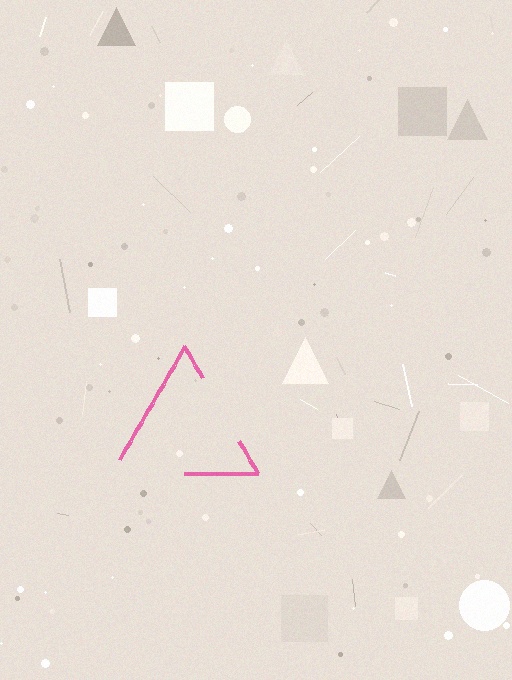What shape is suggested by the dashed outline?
The dashed outline suggests a triangle.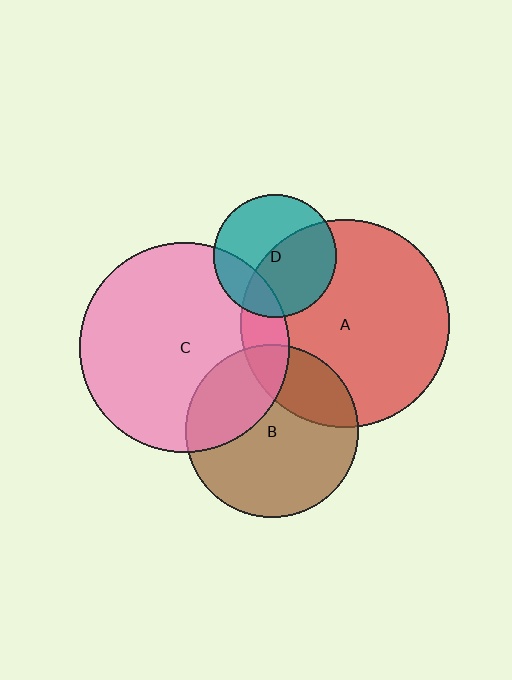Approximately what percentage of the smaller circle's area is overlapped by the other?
Approximately 30%.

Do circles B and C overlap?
Yes.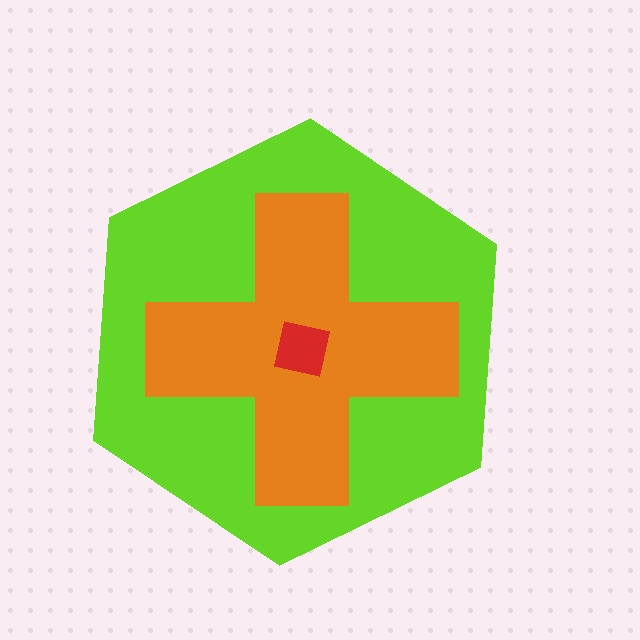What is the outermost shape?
The lime hexagon.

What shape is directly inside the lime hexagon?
The orange cross.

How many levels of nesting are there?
3.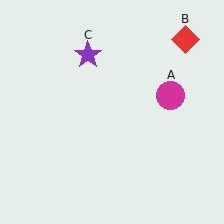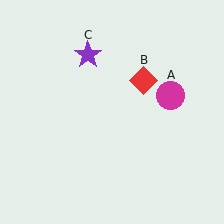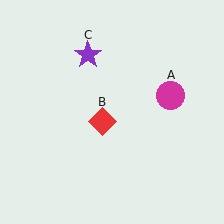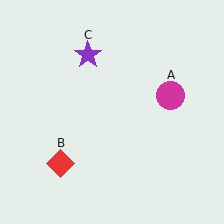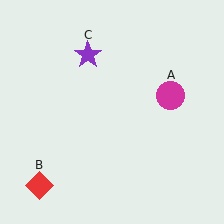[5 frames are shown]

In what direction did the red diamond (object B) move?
The red diamond (object B) moved down and to the left.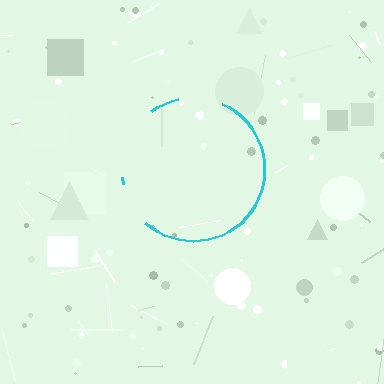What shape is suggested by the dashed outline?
The dashed outline suggests a circle.